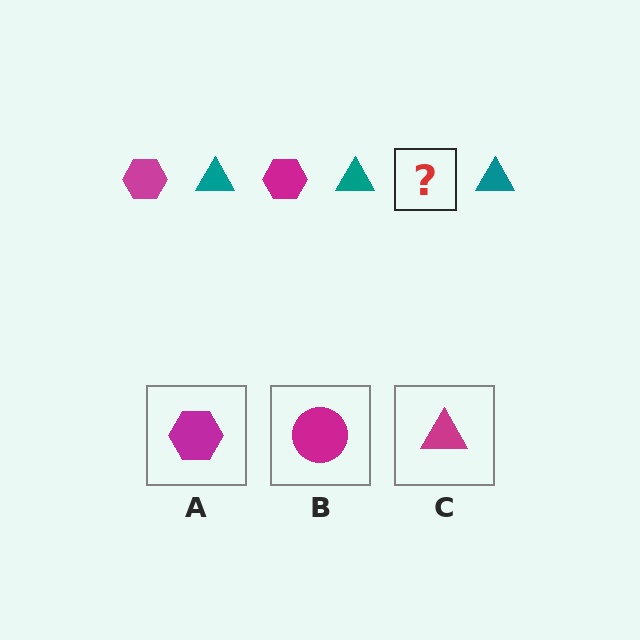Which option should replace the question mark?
Option A.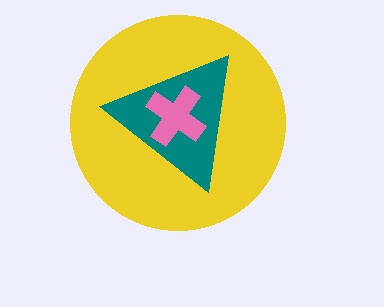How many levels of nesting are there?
3.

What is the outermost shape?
The yellow circle.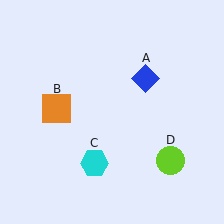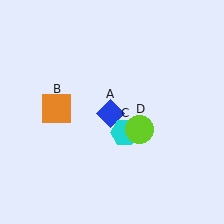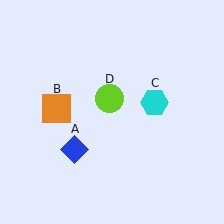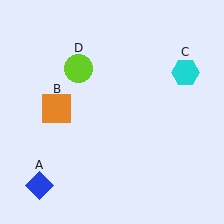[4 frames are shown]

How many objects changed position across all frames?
3 objects changed position: blue diamond (object A), cyan hexagon (object C), lime circle (object D).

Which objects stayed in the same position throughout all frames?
Orange square (object B) remained stationary.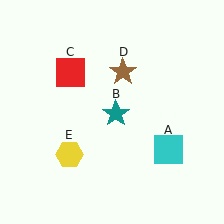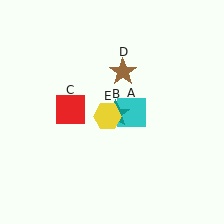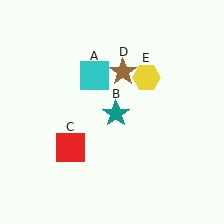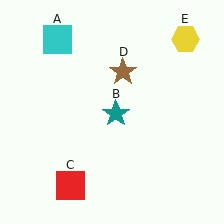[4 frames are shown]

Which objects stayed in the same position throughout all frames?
Teal star (object B) and brown star (object D) remained stationary.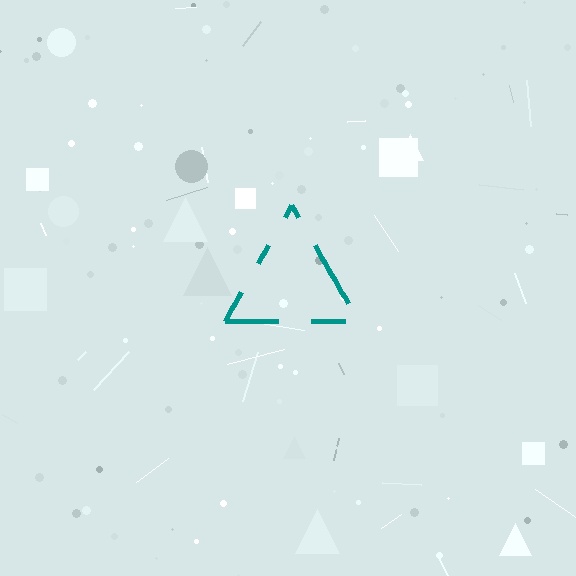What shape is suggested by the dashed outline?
The dashed outline suggests a triangle.